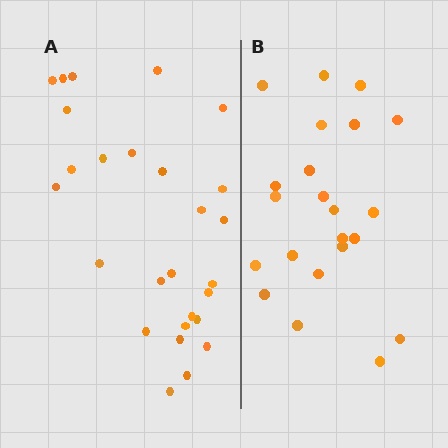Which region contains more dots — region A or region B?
Region A (the left region) has more dots.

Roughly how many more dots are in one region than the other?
Region A has about 5 more dots than region B.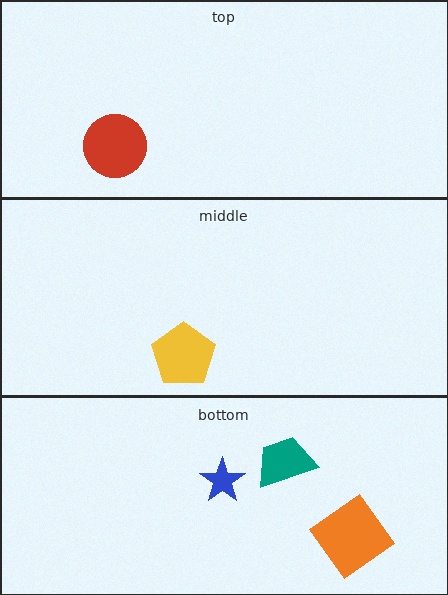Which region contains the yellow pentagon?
The middle region.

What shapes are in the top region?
The red circle.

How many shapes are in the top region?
1.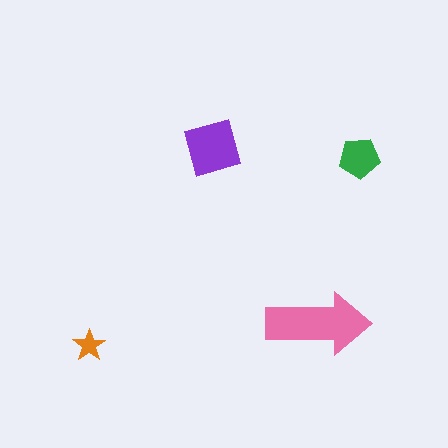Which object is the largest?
The pink arrow.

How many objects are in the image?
There are 4 objects in the image.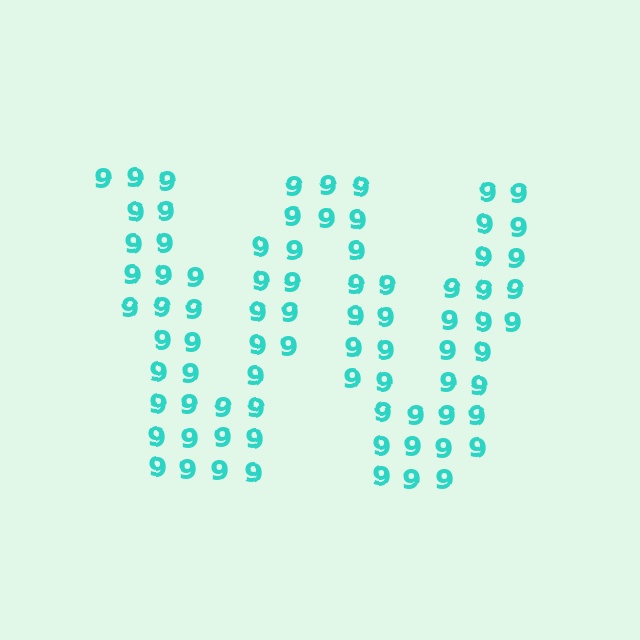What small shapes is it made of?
It is made of small digit 9's.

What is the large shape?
The large shape is the letter W.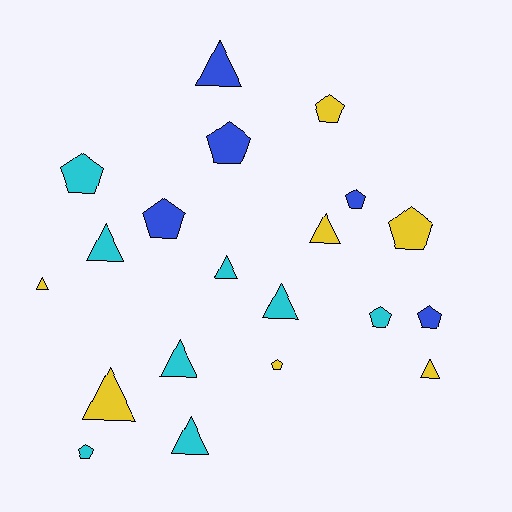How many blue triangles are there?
There is 1 blue triangle.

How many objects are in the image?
There are 20 objects.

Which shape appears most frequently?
Triangle, with 10 objects.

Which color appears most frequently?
Cyan, with 8 objects.